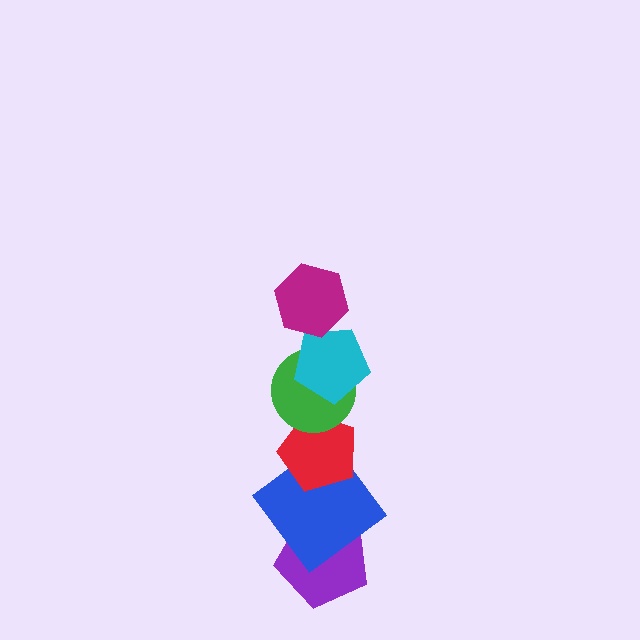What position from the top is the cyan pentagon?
The cyan pentagon is 2nd from the top.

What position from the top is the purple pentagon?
The purple pentagon is 6th from the top.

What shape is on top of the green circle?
The cyan pentagon is on top of the green circle.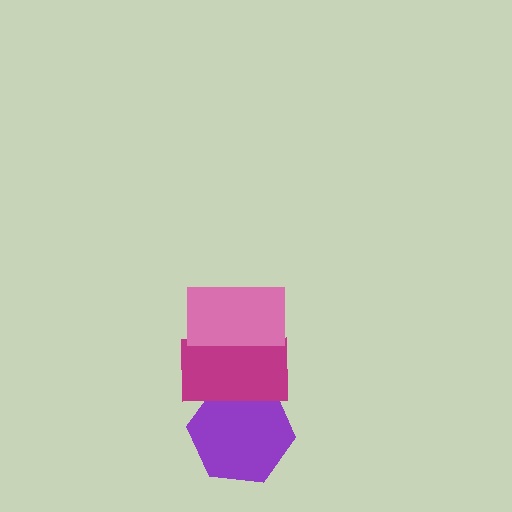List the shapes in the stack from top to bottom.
From top to bottom: the pink rectangle, the magenta rectangle, the purple hexagon.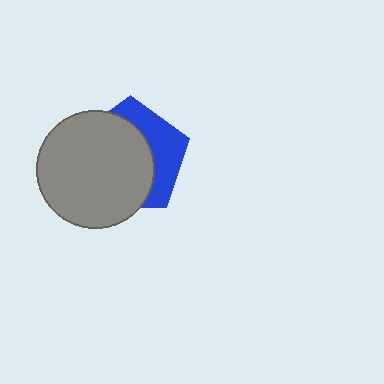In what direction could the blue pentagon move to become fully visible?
The blue pentagon could move toward the upper-right. That would shift it out from behind the gray circle entirely.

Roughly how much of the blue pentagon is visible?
A small part of it is visible (roughly 36%).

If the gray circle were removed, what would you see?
You would see the complete blue pentagon.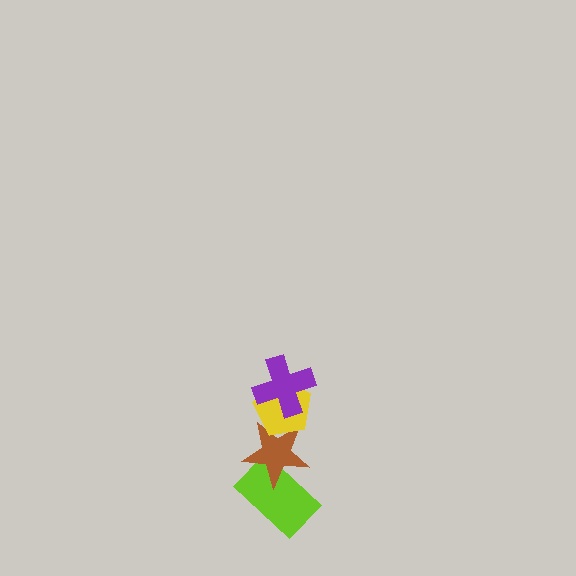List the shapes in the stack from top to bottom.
From top to bottom: the purple cross, the yellow pentagon, the brown star, the lime rectangle.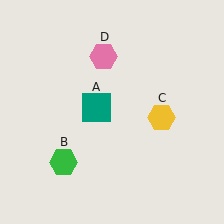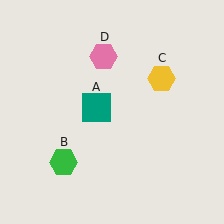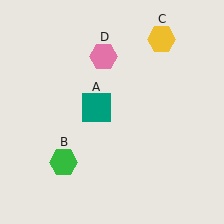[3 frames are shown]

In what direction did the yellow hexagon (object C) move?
The yellow hexagon (object C) moved up.